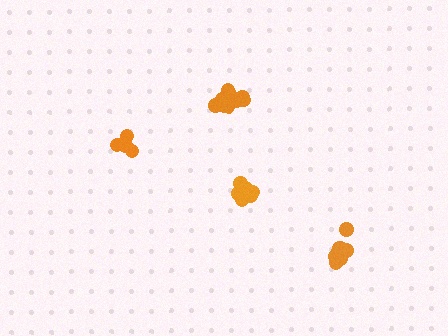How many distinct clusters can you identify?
There are 4 distinct clusters.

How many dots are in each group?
Group 1: 5 dots, Group 2: 9 dots, Group 3: 9 dots, Group 4: 10 dots (33 total).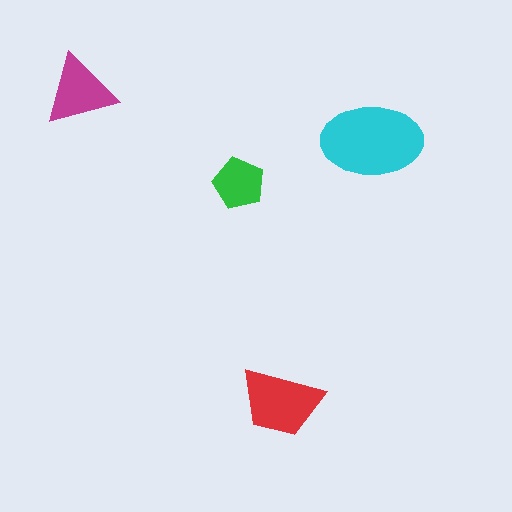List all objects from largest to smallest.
The cyan ellipse, the red trapezoid, the magenta triangle, the green pentagon.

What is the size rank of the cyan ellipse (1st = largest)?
1st.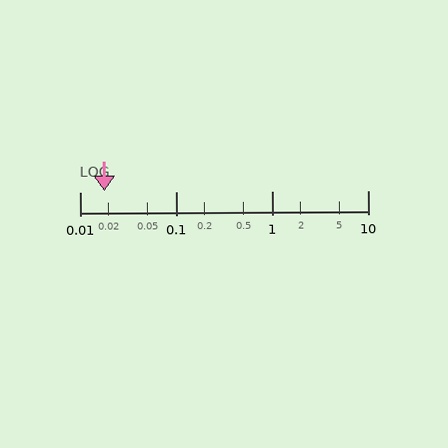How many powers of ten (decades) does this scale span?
The scale spans 3 decades, from 0.01 to 10.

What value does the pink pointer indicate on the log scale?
The pointer indicates approximately 0.018.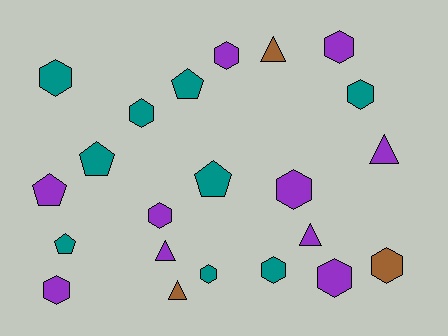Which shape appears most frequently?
Hexagon, with 12 objects.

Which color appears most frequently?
Purple, with 10 objects.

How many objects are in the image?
There are 22 objects.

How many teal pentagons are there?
There are 4 teal pentagons.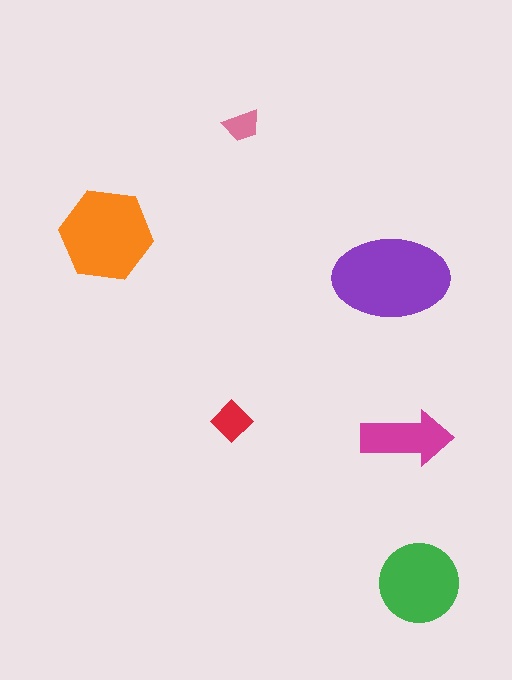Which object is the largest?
The purple ellipse.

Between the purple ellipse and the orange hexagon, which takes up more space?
The purple ellipse.